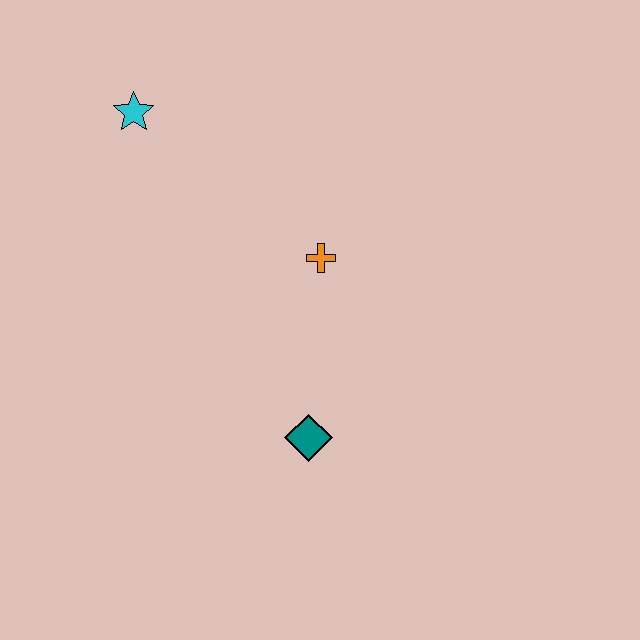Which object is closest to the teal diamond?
The orange cross is closest to the teal diamond.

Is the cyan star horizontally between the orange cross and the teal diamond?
No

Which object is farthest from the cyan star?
The teal diamond is farthest from the cyan star.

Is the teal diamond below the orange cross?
Yes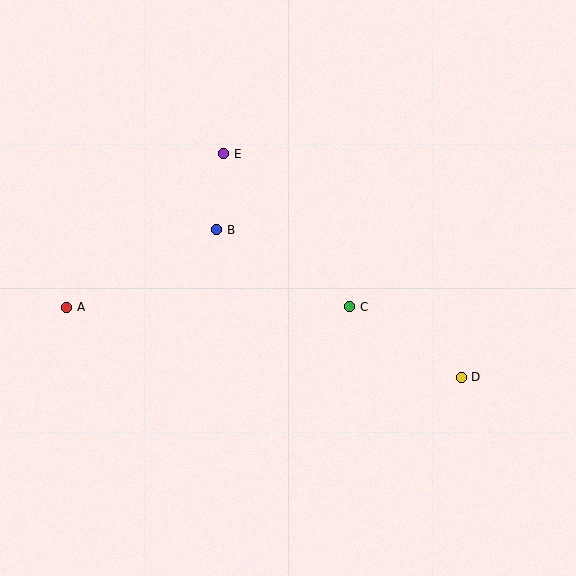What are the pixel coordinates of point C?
Point C is at (350, 307).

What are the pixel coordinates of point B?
Point B is at (217, 230).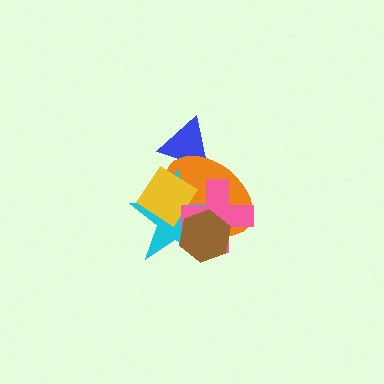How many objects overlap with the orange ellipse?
5 objects overlap with the orange ellipse.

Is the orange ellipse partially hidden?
Yes, it is partially covered by another shape.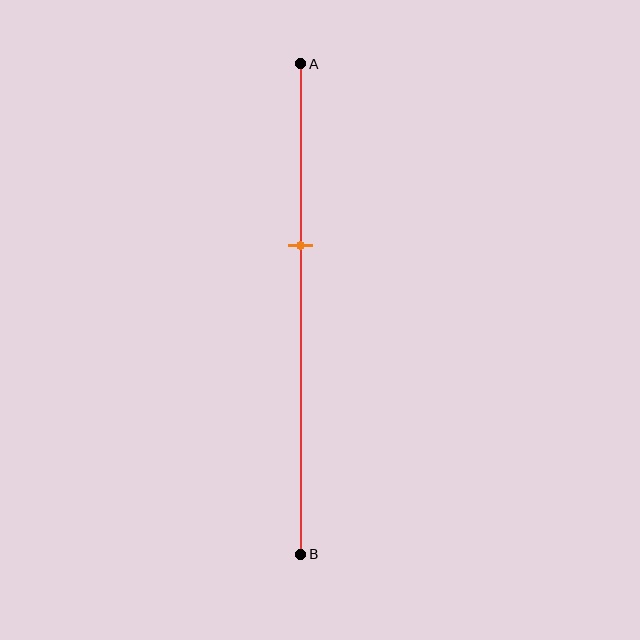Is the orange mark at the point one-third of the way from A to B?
No, the mark is at about 35% from A, not at the 33% one-third point.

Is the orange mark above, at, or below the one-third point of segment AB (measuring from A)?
The orange mark is below the one-third point of segment AB.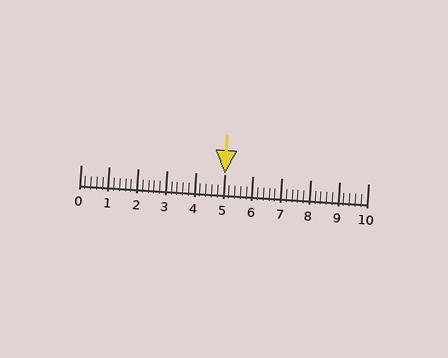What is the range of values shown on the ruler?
The ruler shows values from 0 to 10.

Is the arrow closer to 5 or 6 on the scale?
The arrow is closer to 5.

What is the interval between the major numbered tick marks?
The major tick marks are spaced 1 units apart.